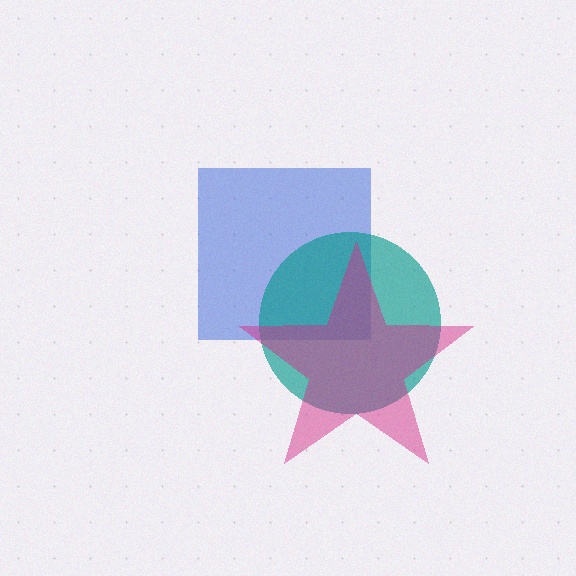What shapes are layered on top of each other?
The layered shapes are: a blue square, a teal circle, a magenta star.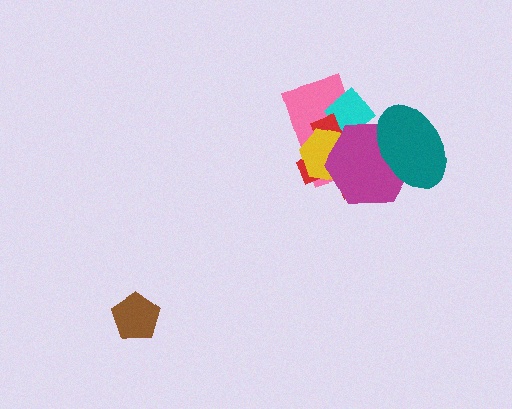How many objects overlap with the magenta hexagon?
5 objects overlap with the magenta hexagon.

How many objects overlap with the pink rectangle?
5 objects overlap with the pink rectangle.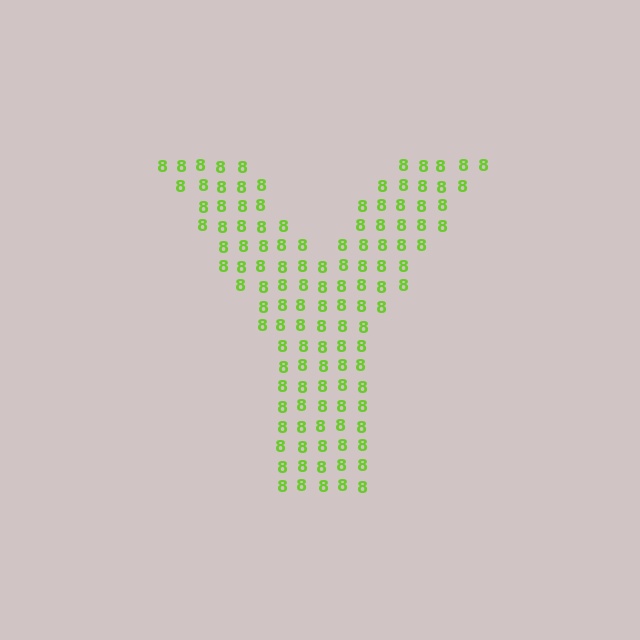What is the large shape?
The large shape is the letter Y.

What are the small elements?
The small elements are digit 8's.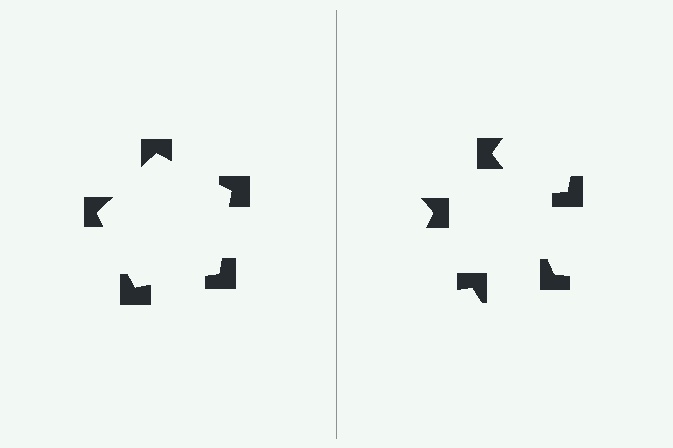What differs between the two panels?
The notched squares are positioned identically on both sides; only the wedge orientations differ. On the left they align to a pentagon; on the right they are misaligned.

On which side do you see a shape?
An illusory pentagon appears on the left side. On the right side the wedge cuts are rotated, so no coherent shape forms.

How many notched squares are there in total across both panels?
10 — 5 on each side.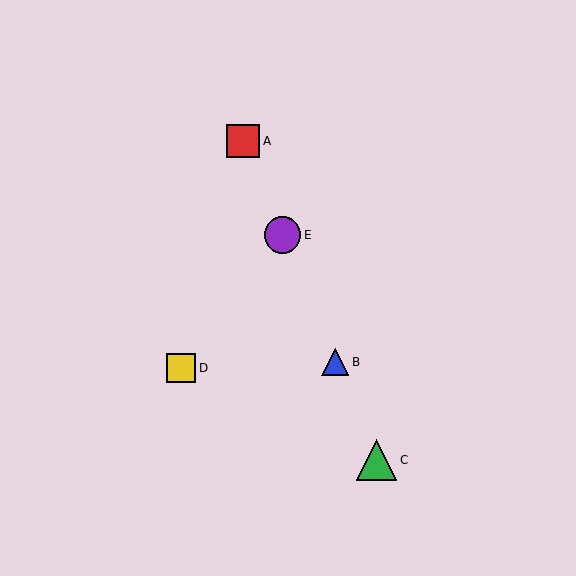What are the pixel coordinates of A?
Object A is at (243, 141).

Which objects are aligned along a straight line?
Objects A, B, C, E are aligned along a straight line.